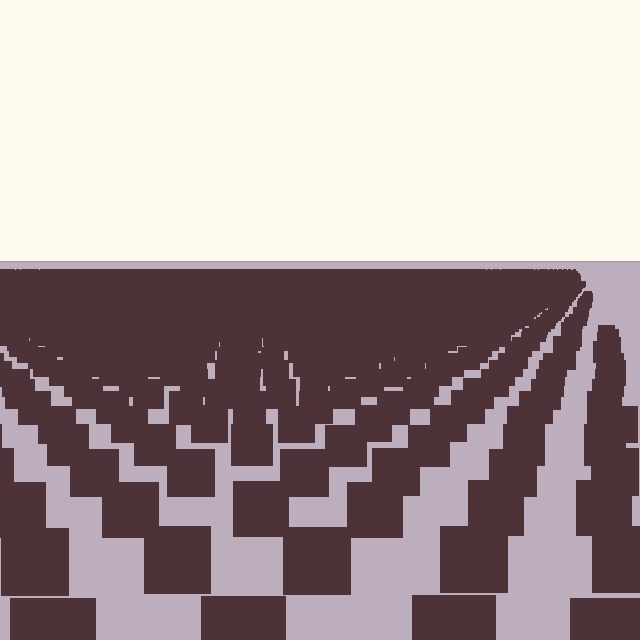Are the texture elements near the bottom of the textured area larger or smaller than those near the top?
Larger. Near the bottom, elements are closer to the viewer and appear at a bigger on-screen size.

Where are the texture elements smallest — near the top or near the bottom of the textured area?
Near the top.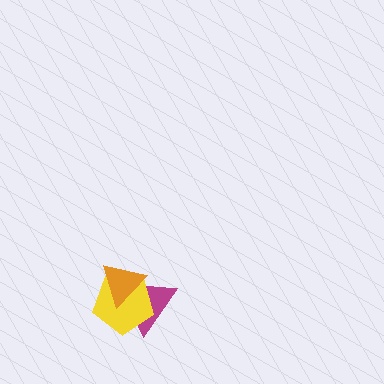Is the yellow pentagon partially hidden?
Yes, it is partially covered by another shape.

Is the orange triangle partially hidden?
No, no other shape covers it.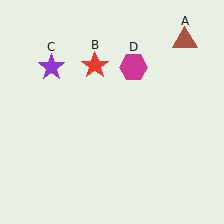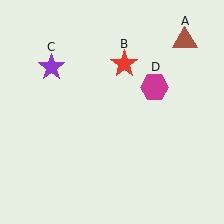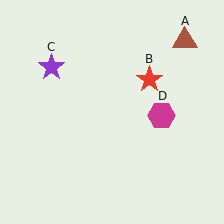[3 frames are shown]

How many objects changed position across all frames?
2 objects changed position: red star (object B), magenta hexagon (object D).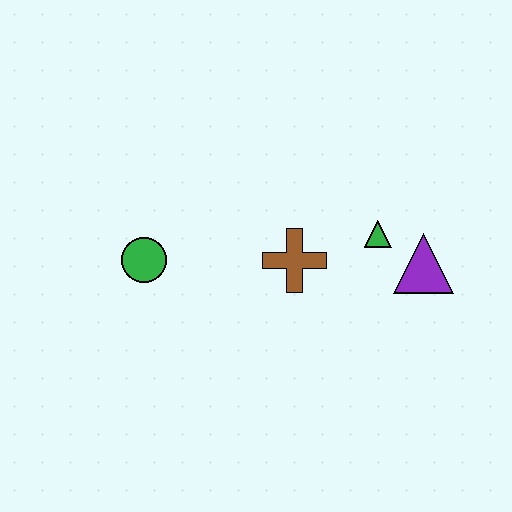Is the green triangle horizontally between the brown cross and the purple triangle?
Yes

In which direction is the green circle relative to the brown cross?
The green circle is to the left of the brown cross.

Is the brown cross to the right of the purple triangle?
No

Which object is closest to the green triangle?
The purple triangle is closest to the green triangle.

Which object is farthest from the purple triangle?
The green circle is farthest from the purple triangle.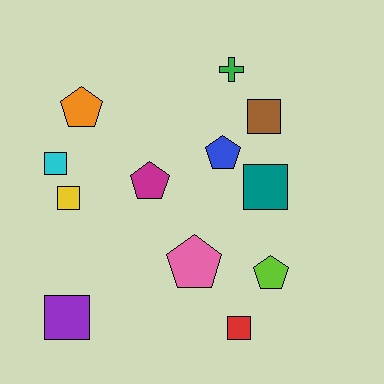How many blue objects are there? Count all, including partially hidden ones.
There is 1 blue object.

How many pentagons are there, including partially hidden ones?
There are 5 pentagons.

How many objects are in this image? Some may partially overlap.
There are 12 objects.